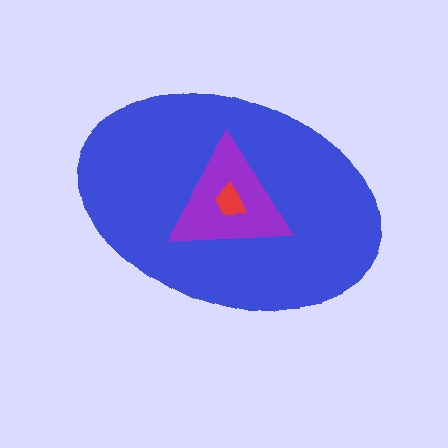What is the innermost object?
The red trapezoid.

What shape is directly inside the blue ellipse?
The purple triangle.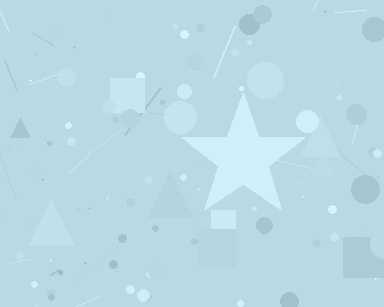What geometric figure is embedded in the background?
A star is embedded in the background.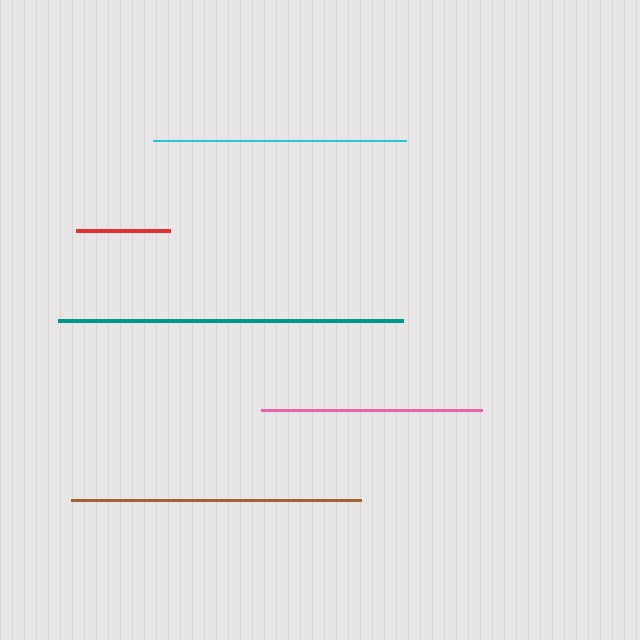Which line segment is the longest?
The teal line is the longest at approximately 345 pixels.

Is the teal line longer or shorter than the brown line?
The teal line is longer than the brown line.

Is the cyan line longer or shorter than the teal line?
The teal line is longer than the cyan line.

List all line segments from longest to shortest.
From longest to shortest: teal, brown, cyan, pink, red.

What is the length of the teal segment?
The teal segment is approximately 345 pixels long.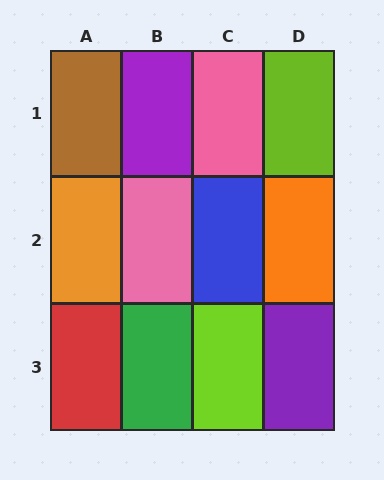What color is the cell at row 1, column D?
Lime.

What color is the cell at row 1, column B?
Purple.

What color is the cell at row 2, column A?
Orange.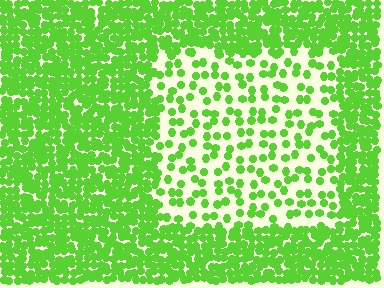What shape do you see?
I see a rectangle.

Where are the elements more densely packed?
The elements are more densely packed outside the rectangle boundary.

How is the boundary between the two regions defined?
The boundary is defined by a change in element density (approximately 2.9x ratio). All elements are the same color, size, and shape.